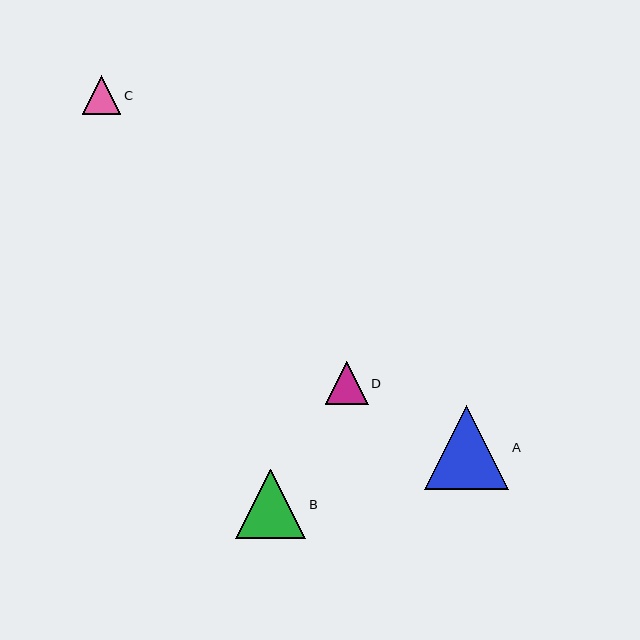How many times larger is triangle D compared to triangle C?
Triangle D is approximately 1.1 times the size of triangle C.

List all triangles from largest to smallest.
From largest to smallest: A, B, D, C.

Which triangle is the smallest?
Triangle C is the smallest with a size of approximately 38 pixels.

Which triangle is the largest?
Triangle A is the largest with a size of approximately 84 pixels.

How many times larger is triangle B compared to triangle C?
Triangle B is approximately 1.8 times the size of triangle C.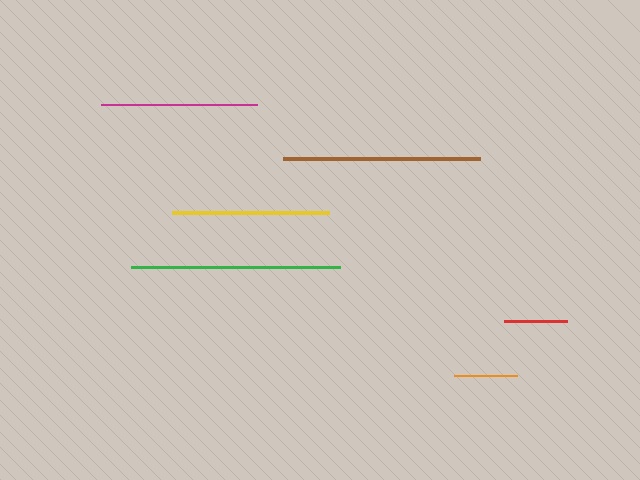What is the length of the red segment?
The red segment is approximately 63 pixels long.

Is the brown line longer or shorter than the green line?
The green line is longer than the brown line.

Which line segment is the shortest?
The red line is the shortest at approximately 63 pixels.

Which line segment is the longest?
The green line is the longest at approximately 208 pixels.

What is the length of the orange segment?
The orange segment is approximately 63 pixels long.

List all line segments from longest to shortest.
From longest to shortest: green, brown, yellow, magenta, orange, red.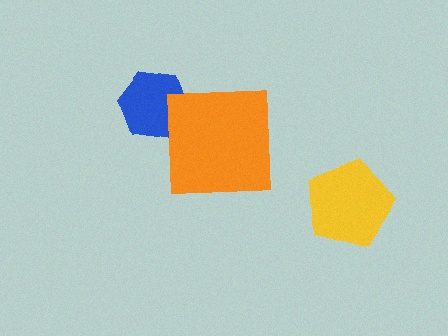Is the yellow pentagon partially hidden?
No, no other shape covers it.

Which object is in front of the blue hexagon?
The orange square is in front of the blue hexagon.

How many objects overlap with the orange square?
1 object overlaps with the orange square.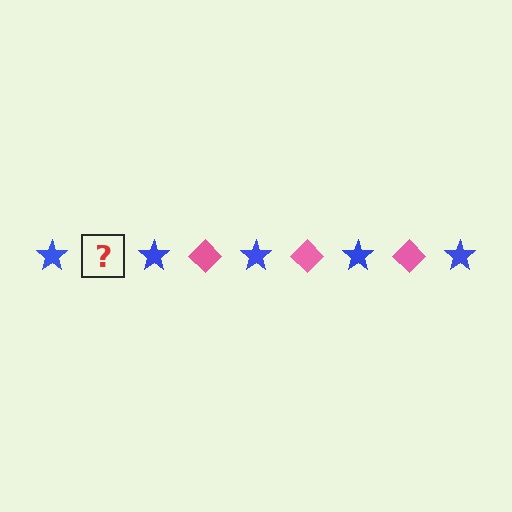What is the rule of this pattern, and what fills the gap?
The rule is that the pattern alternates between blue star and pink diamond. The gap should be filled with a pink diamond.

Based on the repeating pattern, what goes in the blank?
The blank should be a pink diamond.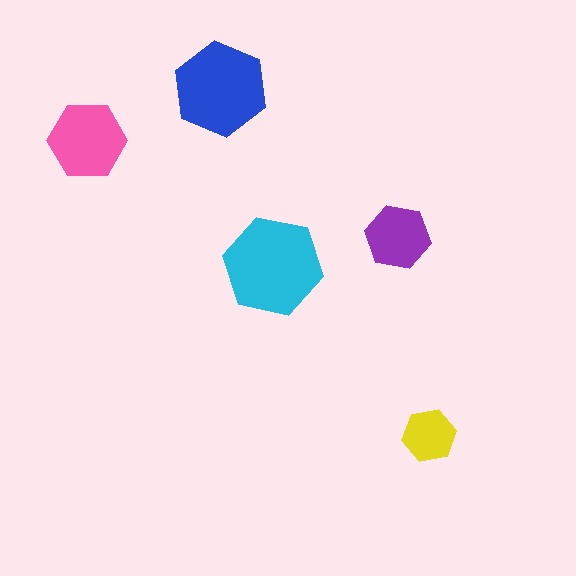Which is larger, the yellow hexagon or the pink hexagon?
The pink one.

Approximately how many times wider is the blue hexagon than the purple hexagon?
About 1.5 times wider.